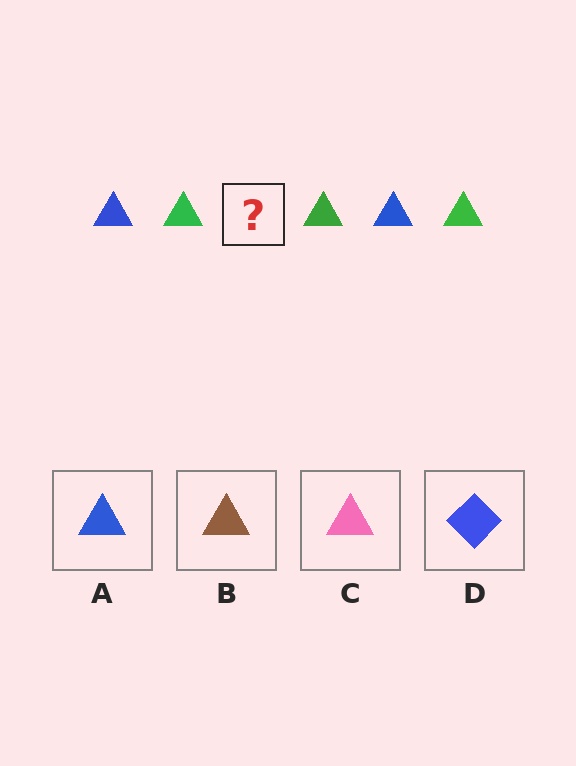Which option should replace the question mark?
Option A.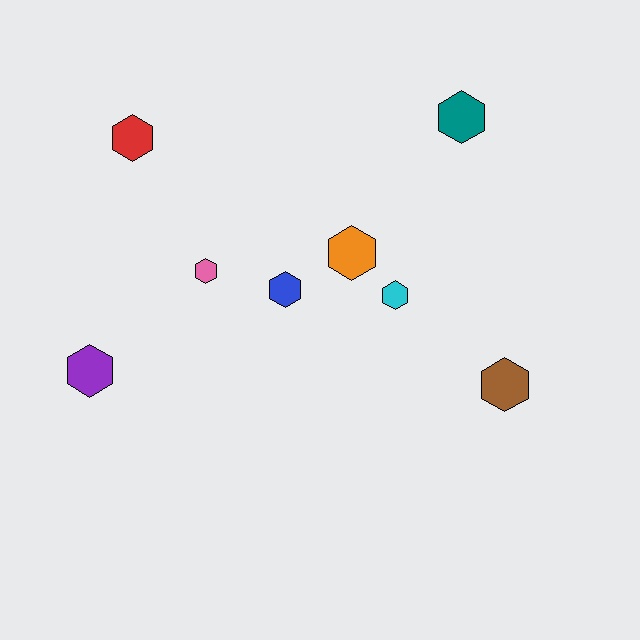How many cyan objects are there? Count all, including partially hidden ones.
There is 1 cyan object.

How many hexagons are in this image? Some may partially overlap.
There are 8 hexagons.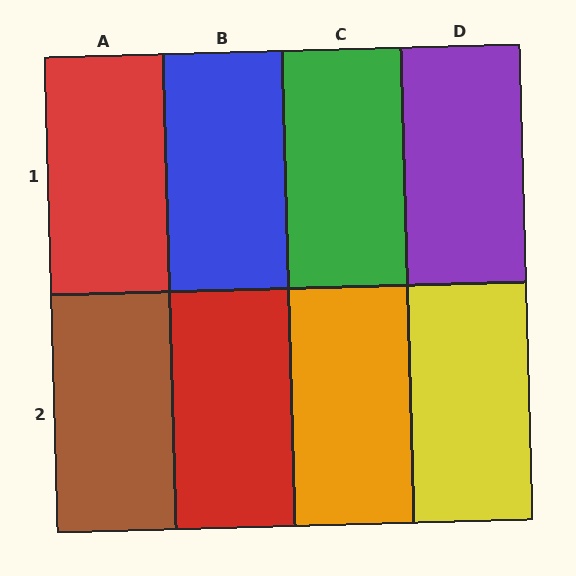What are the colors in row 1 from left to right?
Red, blue, green, purple.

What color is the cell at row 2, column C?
Orange.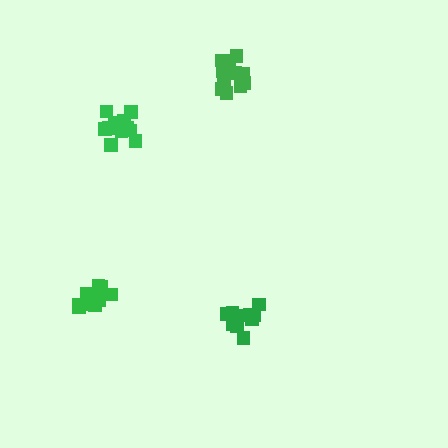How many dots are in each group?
Group 1: 11 dots, Group 2: 10 dots, Group 3: 14 dots, Group 4: 11 dots (46 total).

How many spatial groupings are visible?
There are 4 spatial groupings.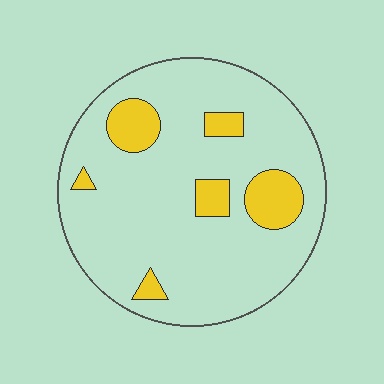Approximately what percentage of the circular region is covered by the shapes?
Approximately 15%.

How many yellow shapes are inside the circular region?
6.